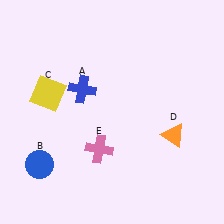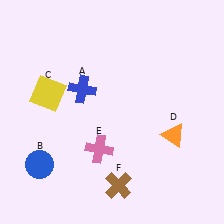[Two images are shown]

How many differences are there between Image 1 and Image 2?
There is 1 difference between the two images.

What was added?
A brown cross (F) was added in Image 2.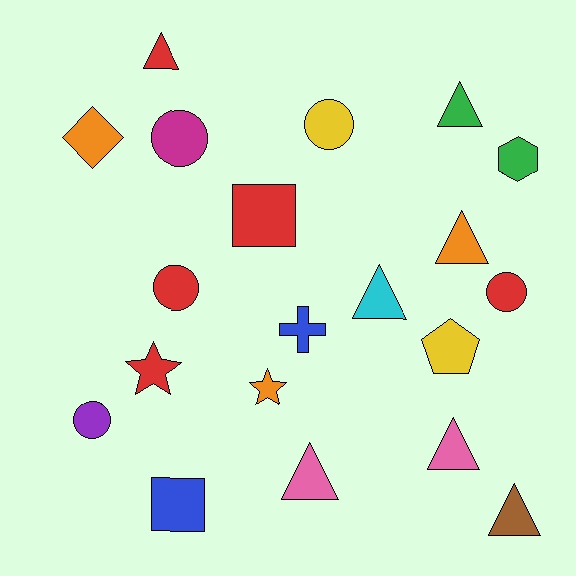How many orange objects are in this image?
There are 3 orange objects.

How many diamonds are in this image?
There is 1 diamond.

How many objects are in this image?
There are 20 objects.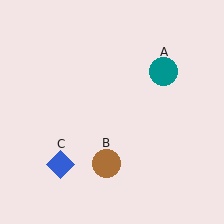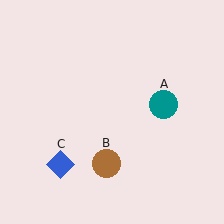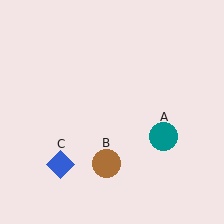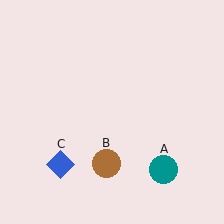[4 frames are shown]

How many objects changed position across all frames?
1 object changed position: teal circle (object A).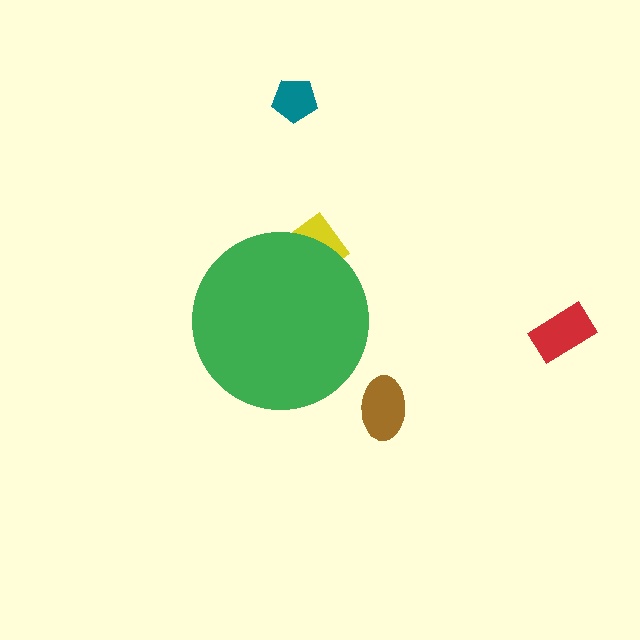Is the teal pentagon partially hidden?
No, the teal pentagon is fully visible.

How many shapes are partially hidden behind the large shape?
1 shape is partially hidden.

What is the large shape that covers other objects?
A green circle.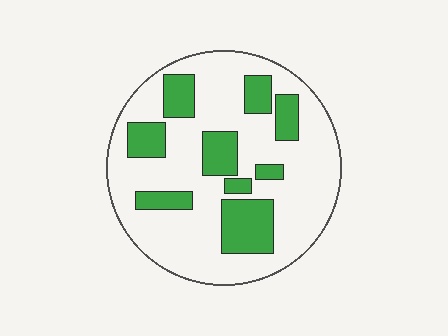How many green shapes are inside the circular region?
9.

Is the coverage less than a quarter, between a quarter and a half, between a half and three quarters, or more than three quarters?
Between a quarter and a half.